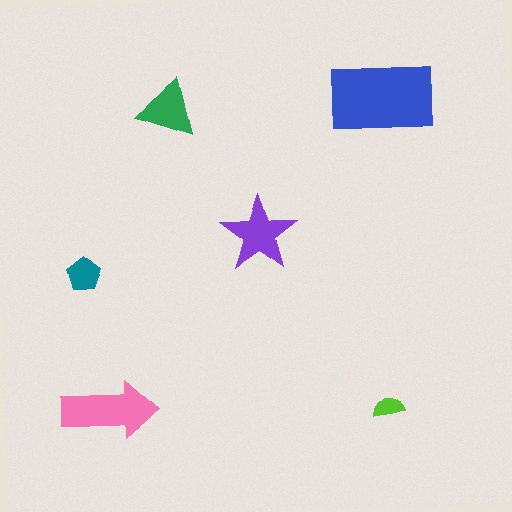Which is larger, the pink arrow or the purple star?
The pink arrow.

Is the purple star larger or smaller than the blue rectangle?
Smaller.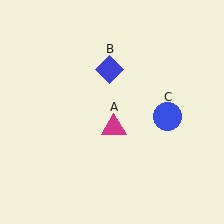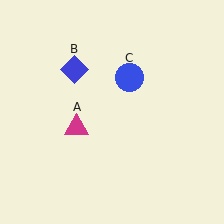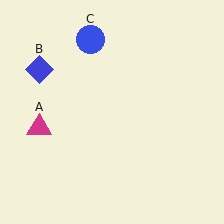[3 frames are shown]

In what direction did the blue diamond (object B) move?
The blue diamond (object B) moved left.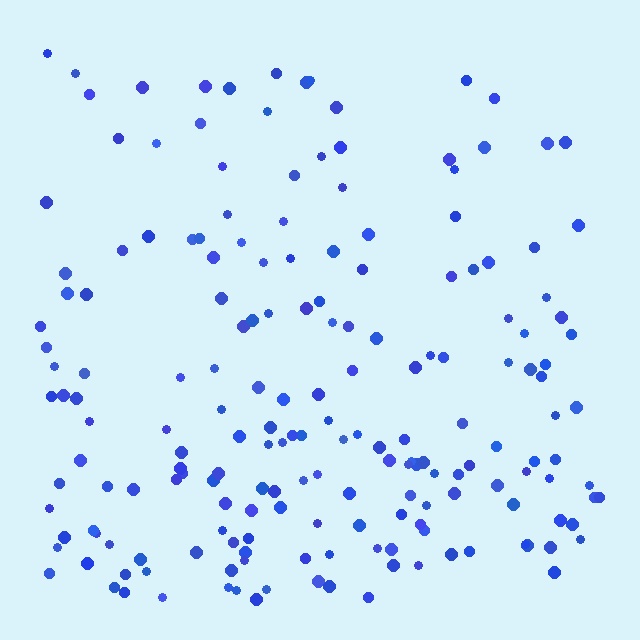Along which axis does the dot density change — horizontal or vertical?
Vertical.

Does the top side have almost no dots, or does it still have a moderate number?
Still a moderate number, just noticeably fewer than the bottom.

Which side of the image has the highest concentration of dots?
The bottom.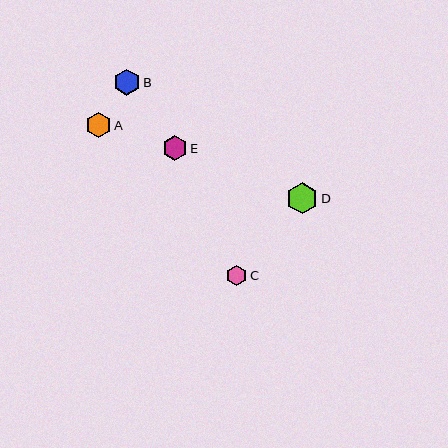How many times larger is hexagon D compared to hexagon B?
Hexagon D is approximately 1.2 times the size of hexagon B.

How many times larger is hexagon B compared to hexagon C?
Hexagon B is approximately 1.3 times the size of hexagon C.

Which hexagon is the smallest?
Hexagon C is the smallest with a size of approximately 20 pixels.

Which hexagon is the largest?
Hexagon D is the largest with a size of approximately 31 pixels.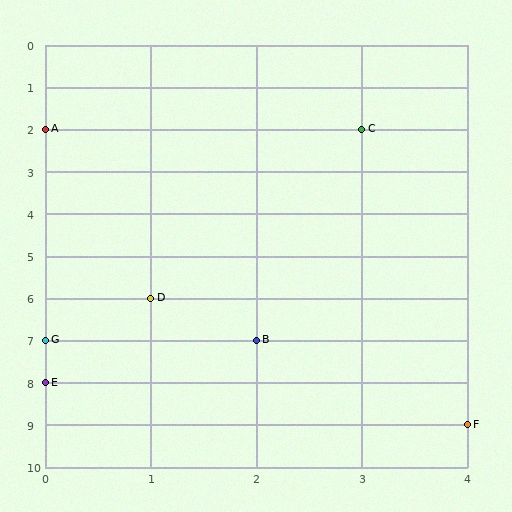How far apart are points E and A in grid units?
Points E and A are 6 rows apart.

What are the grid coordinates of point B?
Point B is at grid coordinates (2, 7).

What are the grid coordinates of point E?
Point E is at grid coordinates (0, 8).